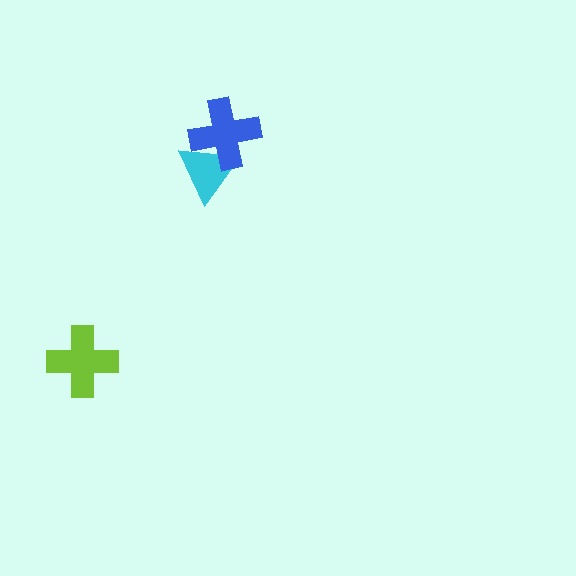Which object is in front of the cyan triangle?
The blue cross is in front of the cyan triangle.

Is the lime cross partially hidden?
No, no other shape covers it.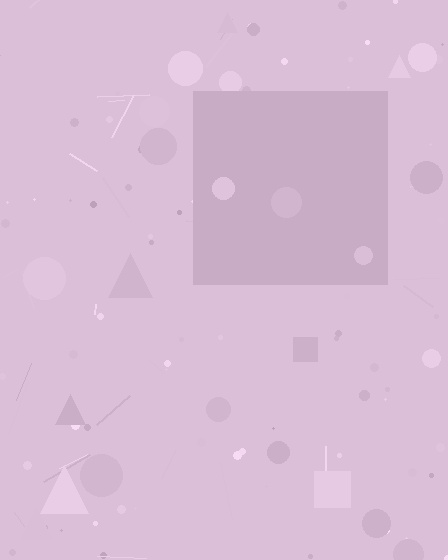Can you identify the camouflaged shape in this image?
The camouflaged shape is a square.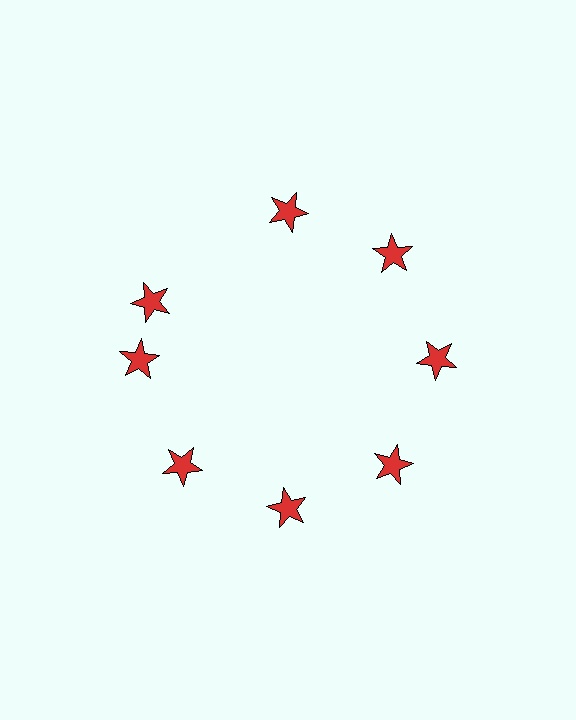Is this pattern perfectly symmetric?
No. The 8 red stars are arranged in a ring, but one element near the 10 o'clock position is rotated out of alignment along the ring, breaking the 8-fold rotational symmetry.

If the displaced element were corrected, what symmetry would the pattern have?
It would have 8-fold rotational symmetry — the pattern would map onto itself every 45 degrees.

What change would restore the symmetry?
The symmetry would be restored by rotating it back into even spacing with its neighbors so that all 8 stars sit at equal angles and equal distance from the center.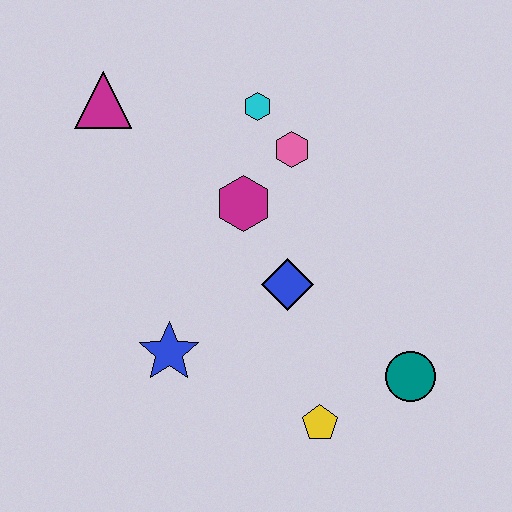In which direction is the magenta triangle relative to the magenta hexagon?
The magenta triangle is to the left of the magenta hexagon.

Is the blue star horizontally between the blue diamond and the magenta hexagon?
No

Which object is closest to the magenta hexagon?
The pink hexagon is closest to the magenta hexagon.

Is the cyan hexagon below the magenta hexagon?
No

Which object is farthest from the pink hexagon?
The yellow pentagon is farthest from the pink hexagon.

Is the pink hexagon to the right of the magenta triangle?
Yes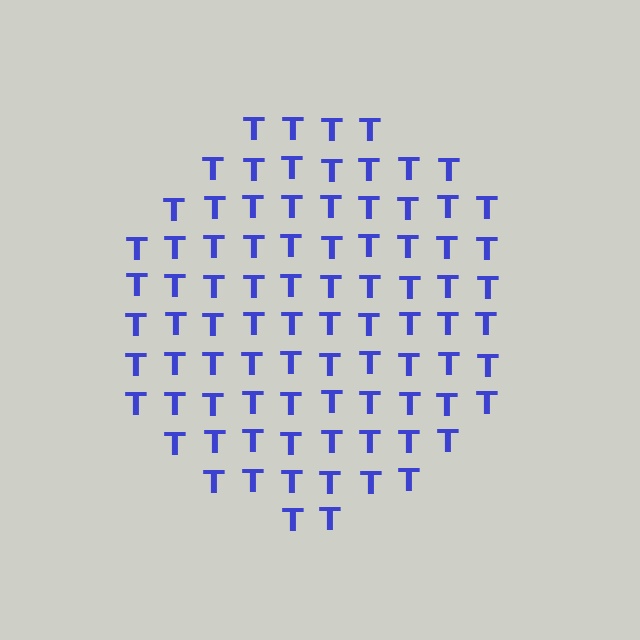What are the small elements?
The small elements are letter T's.